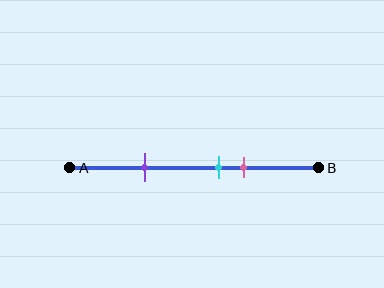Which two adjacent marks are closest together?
The cyan and pink marks are the closest adjacent pair.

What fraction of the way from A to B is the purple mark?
The purple mark is approximately 30% (0.3) of the way from A to B.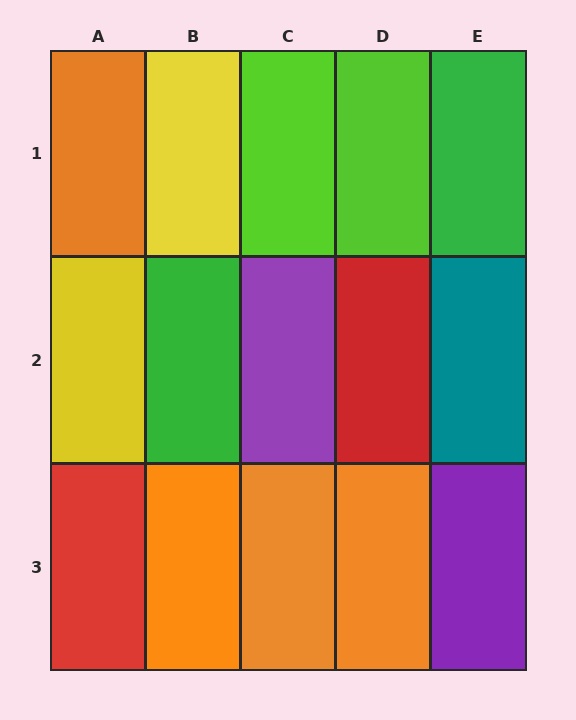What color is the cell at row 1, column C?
Lime.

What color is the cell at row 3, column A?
Red.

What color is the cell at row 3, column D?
Orange.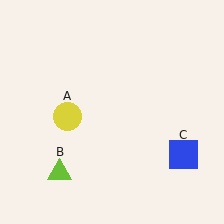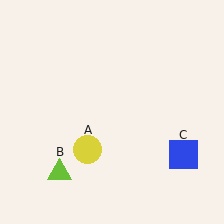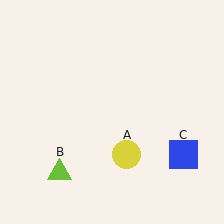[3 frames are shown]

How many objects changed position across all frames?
1 object changed position: yellow circle (object A).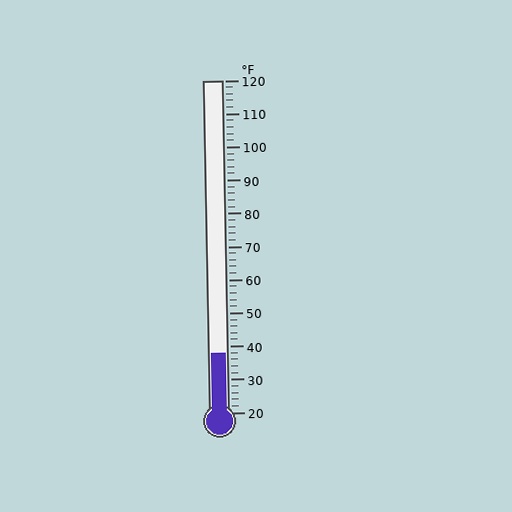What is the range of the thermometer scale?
The thermometer scale ranges from 20°F to 120°F.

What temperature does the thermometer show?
The thermometer shows approximately 38°F.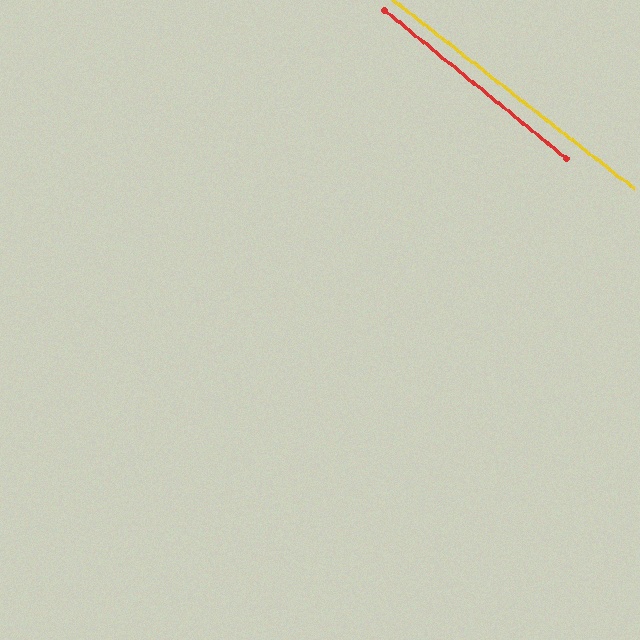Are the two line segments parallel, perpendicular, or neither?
Parallel — their directions differ by only 0.8°.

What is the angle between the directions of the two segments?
Approximately 1 degree.